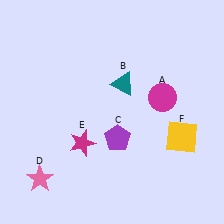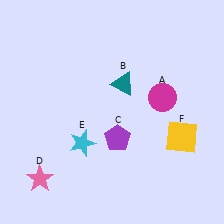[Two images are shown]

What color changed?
The star (E) changed from magenta in Image 1 to cyan in Image 2.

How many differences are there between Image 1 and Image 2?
There is 1 difference between the two images.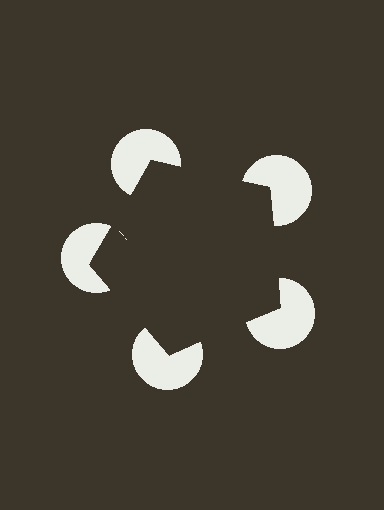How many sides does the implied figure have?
5 sides.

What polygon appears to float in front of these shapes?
An illusory pentagon — its edges are inferred from the aligned wedge cuts in the pac-man discs, not physically drawn.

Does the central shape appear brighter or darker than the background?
It typically appears slightly darker than the background, even though no actual brightness change is drawn.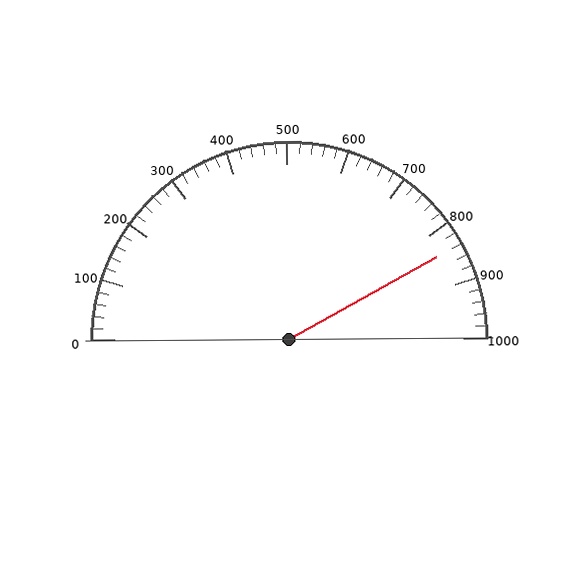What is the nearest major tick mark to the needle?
The nearest major tick mark is 800.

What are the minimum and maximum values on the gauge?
The gauge ranges from 0 to 1000.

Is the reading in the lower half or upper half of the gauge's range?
The reading is in the upper half of the range (0 to 1000).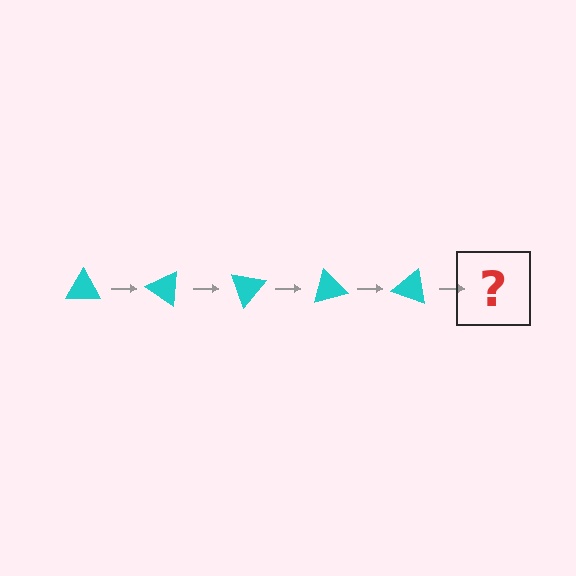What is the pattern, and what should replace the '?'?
The pattern is that the triangle rotates 35 degrees each step. The '?' should be a cyan triangle rotated 175 degrees.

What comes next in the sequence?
The next element should be a cyan triangle rotated 175 degrees.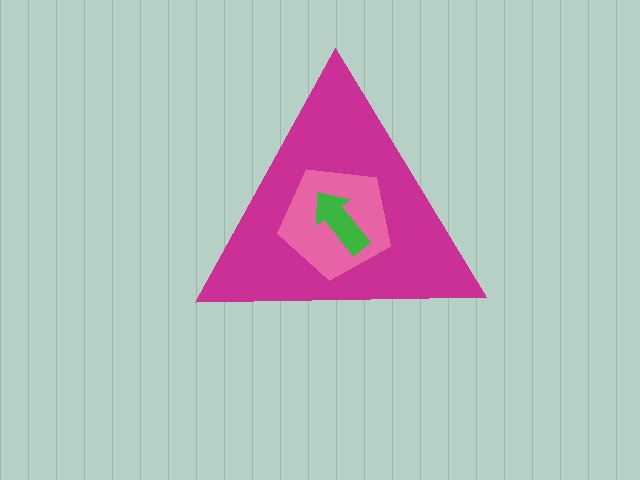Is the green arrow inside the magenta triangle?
Yes.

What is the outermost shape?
The magenta triangle.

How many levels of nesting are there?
3.